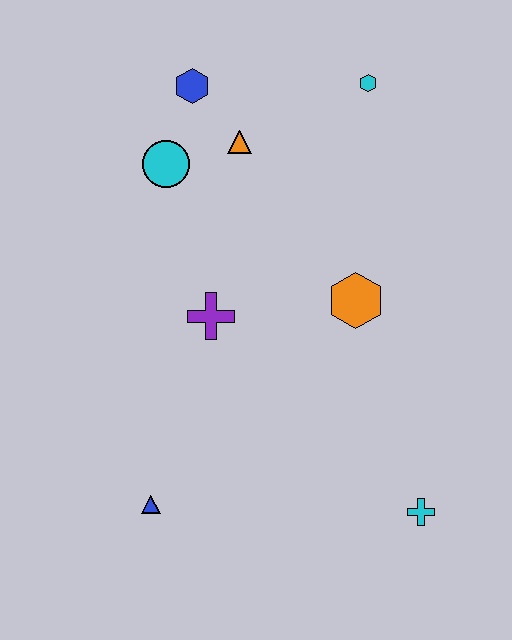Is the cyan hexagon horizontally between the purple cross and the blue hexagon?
No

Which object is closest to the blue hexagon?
The orange triangle is closest to the blue hexagon.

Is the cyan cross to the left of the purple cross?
No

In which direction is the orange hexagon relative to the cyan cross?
The orange hexagon is above the cyan cross.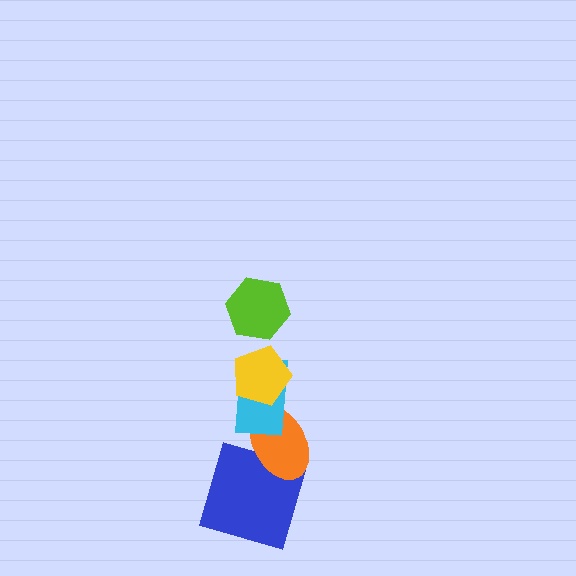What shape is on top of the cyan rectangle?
The yellow pentagon is on top of the cyan rectangle.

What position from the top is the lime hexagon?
The lime hexagon is 1st from the top.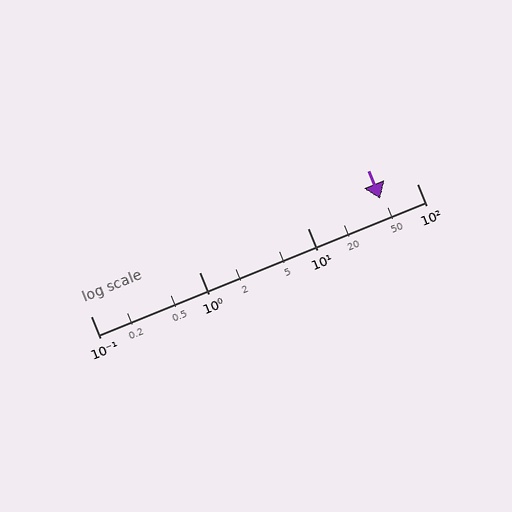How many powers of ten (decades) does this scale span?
The scale spans 3 decades, from 0.1 to 100.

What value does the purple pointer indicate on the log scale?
The pointer indicates approximately 46.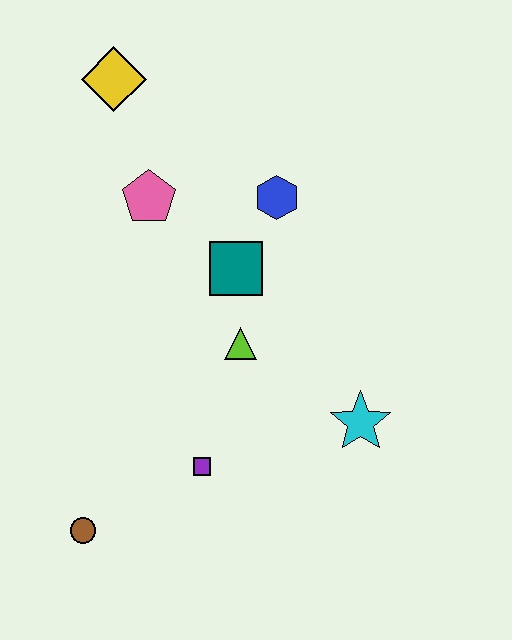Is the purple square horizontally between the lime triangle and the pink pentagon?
Yes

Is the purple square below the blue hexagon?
Yes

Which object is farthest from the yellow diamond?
The brown circle is farthest from the yellow diamond.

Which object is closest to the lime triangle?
The teal square is closest to the lime triangle.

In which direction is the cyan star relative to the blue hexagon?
The cyan star is below the blue hexagon.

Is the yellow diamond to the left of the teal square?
Yes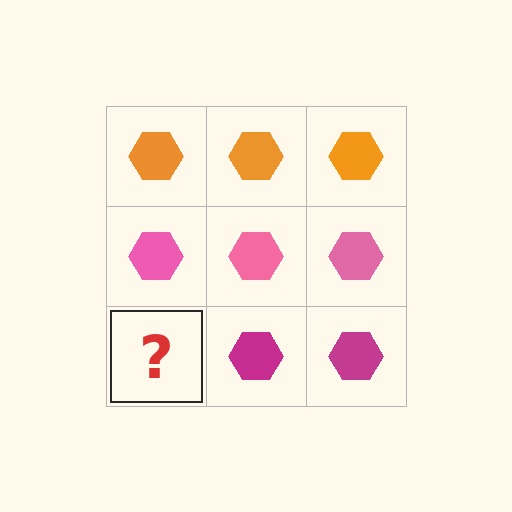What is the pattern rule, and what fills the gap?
The rule is that each row has a consistent color. The gap should be filled with a magenta hexagon.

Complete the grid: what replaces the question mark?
The question mark should be replaced with a magenta hexagon.